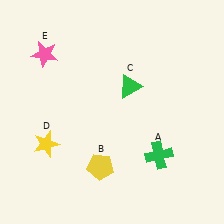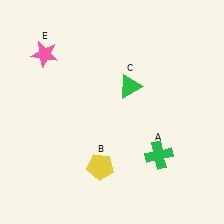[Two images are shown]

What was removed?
The yellow star (D) was removed in Image 2.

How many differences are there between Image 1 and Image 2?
There is 1 difference between the two images.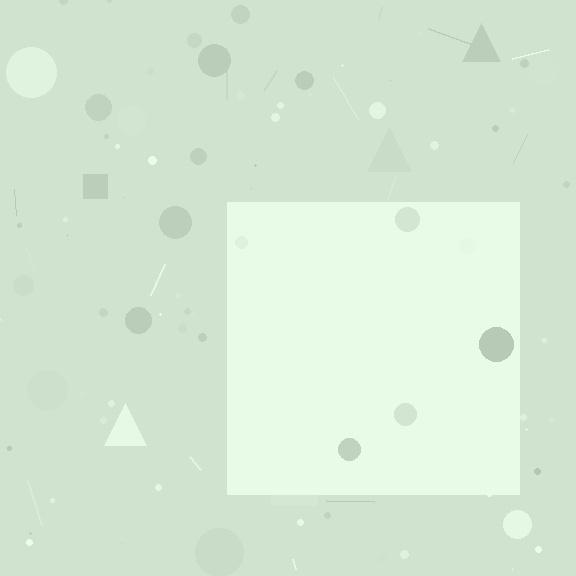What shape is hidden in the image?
A square is hidden in the image.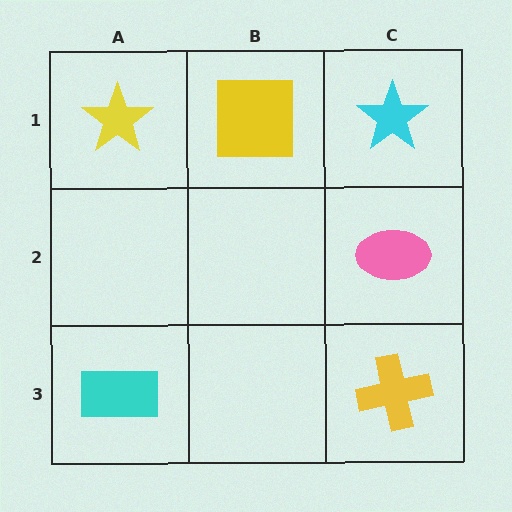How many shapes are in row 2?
1 shape.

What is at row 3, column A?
A cyan rectangle.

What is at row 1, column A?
A yellow star.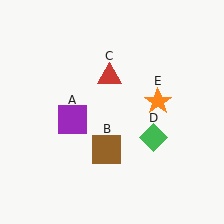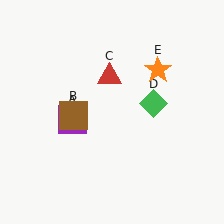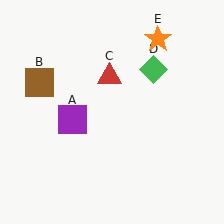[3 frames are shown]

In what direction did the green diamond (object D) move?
The green diamond (object D) moved up.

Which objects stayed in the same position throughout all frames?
Purple square (object A) and red triangle (object C) remained stationary.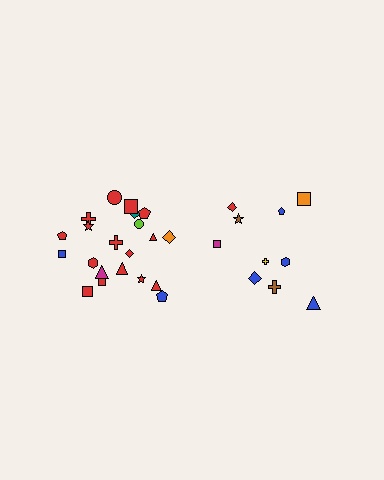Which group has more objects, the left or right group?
The left group.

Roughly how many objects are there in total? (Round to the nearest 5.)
Roughly 30 objects in total.